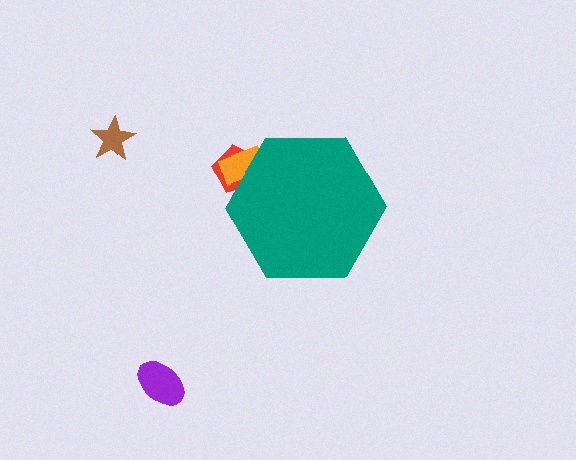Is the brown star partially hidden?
No, the brown star is fully visible.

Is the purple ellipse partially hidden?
No, the purple ellipse is fully visible.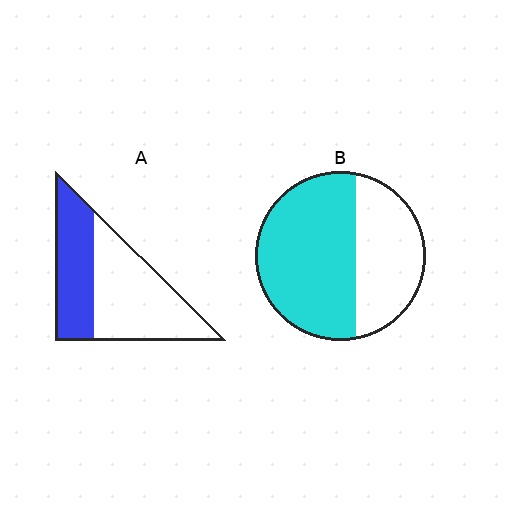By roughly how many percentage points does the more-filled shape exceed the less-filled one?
By roughly 20 percentage points (B over A).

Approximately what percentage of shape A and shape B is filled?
A is approximately 40% and B is approximately 60%.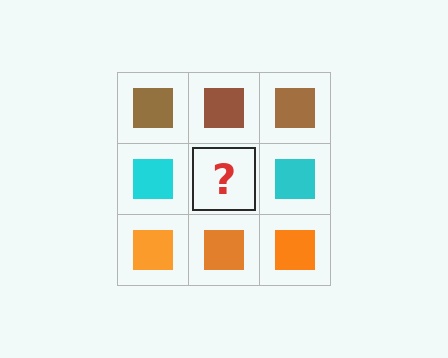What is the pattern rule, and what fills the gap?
The rule is that each row has a consistent color. The gap should be filled with a cyan square.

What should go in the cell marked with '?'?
The missing cell should contain a cyan square.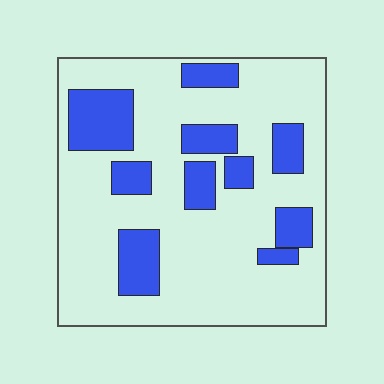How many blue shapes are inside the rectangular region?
10.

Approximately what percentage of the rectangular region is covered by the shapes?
Approximately 25%.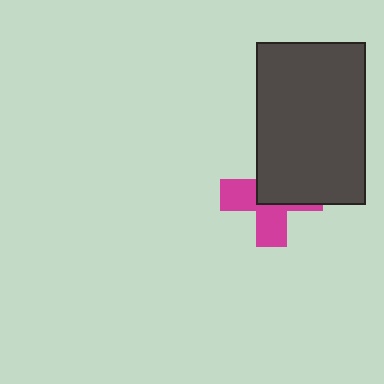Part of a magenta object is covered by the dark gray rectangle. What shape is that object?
It is a cross.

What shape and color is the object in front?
The object in front is a dark gray rectangle.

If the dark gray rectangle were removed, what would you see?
You would see the complete magenta cross.